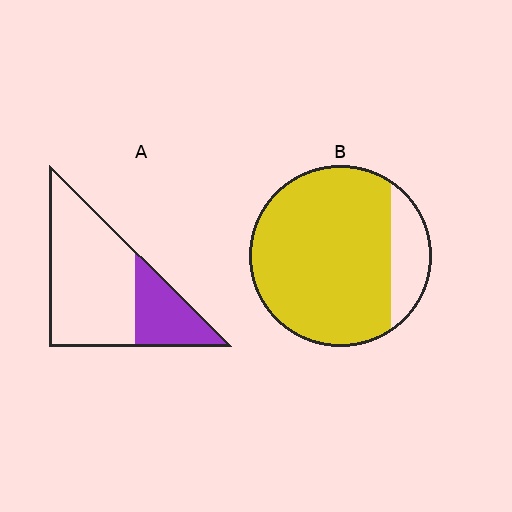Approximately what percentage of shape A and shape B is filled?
A is approximately 30% and B is approximately 85%.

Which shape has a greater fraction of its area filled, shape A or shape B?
Shape B.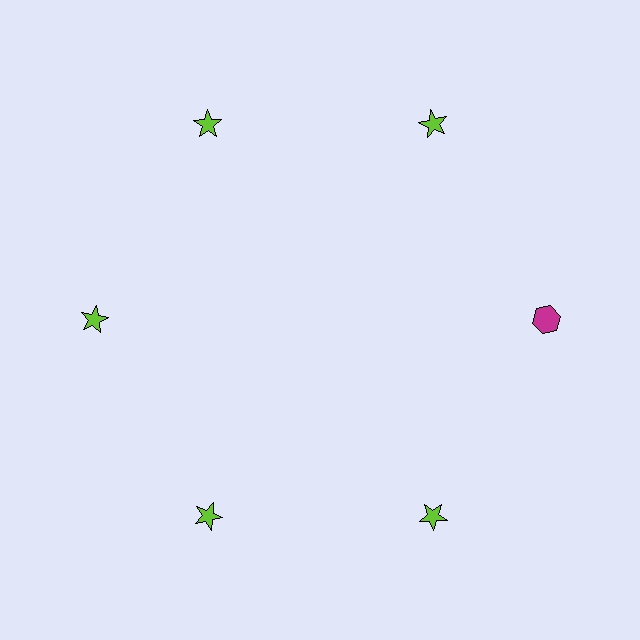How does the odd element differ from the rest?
It differs in both color (magenta instead of lime) and shape (hexagon instead of star).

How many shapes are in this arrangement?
There are 6 shapes arranged in a ring pattern.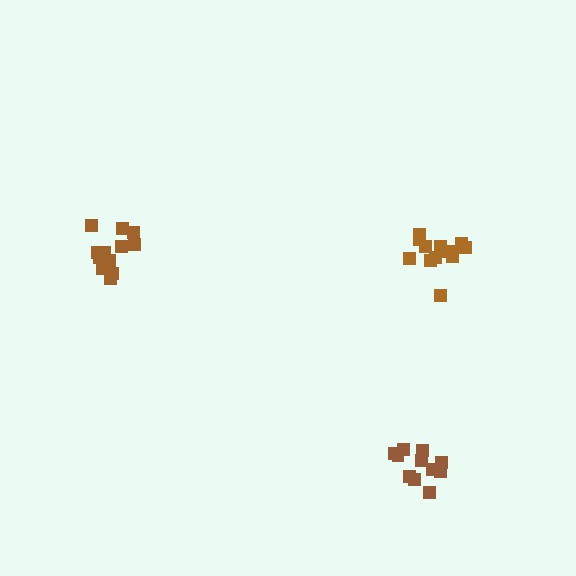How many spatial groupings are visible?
There are 3 spatial groupings.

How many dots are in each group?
Group 1: 12 dots, Group 2: 11 dots, Group 3: 12 dots (35 total).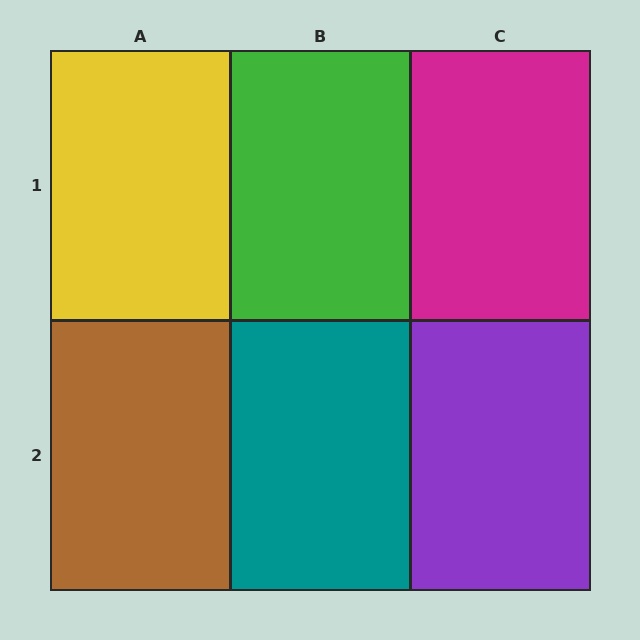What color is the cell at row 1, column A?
Yellow.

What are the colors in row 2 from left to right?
Brown, teal, purple.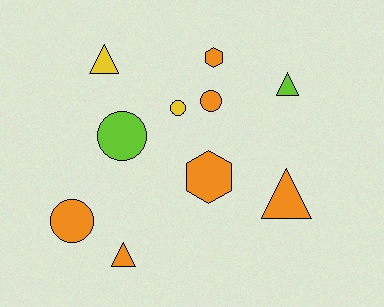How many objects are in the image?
There are 10 objects.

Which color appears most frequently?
Orange, with 6 objects.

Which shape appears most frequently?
Circle, with 4 objects.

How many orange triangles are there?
There are 2 orange triangles.